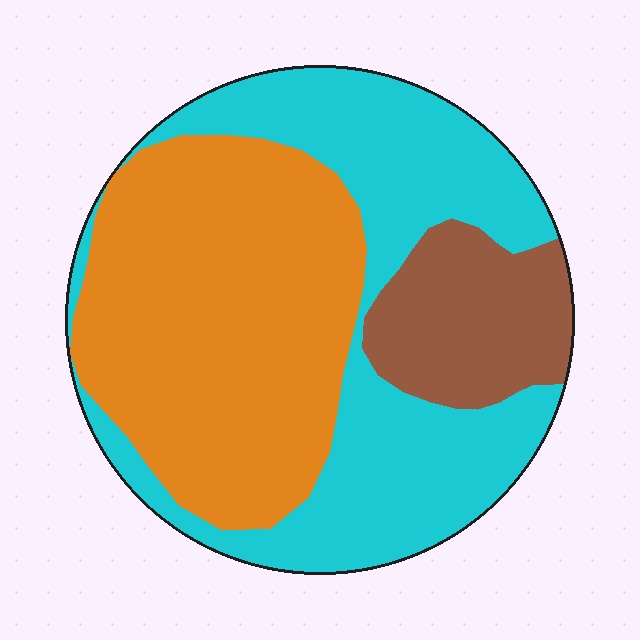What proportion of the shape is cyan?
Cyan takes up between a third and a half of the shape.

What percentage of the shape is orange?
Orange takes up about two fifths (2/5) of the shape.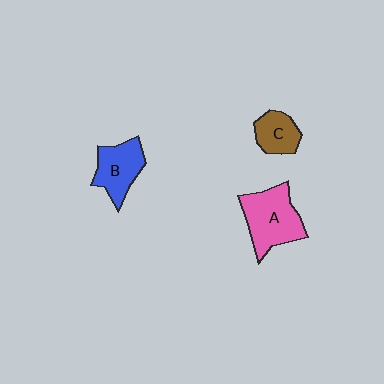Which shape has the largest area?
Shape A (pink).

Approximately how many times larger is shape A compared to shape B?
Approximately 1.4 times.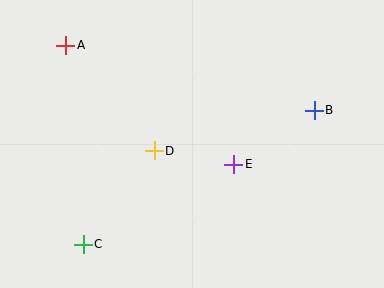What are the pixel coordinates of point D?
Point D is at (154, 151).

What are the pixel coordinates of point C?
Point C is at (83, 244).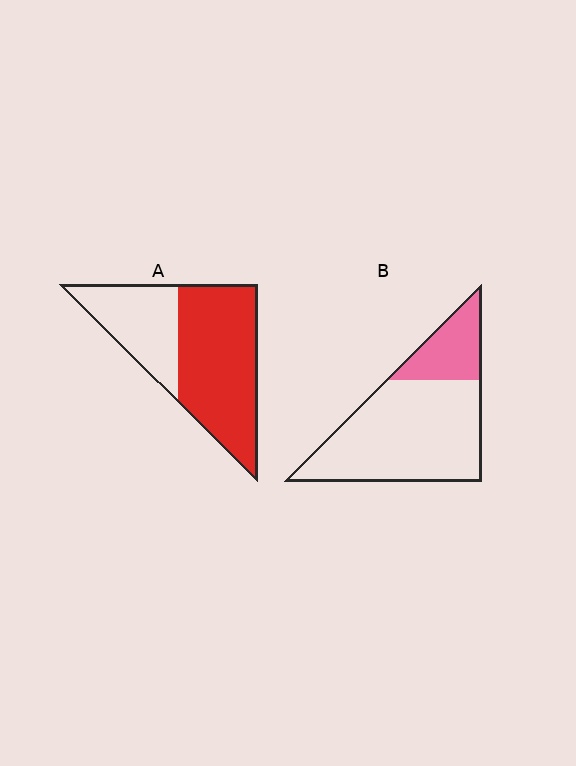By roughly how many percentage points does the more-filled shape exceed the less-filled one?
By roughly 40 percentage points (A over B).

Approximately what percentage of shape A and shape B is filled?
A is approximately 65% and B is approximately 25%.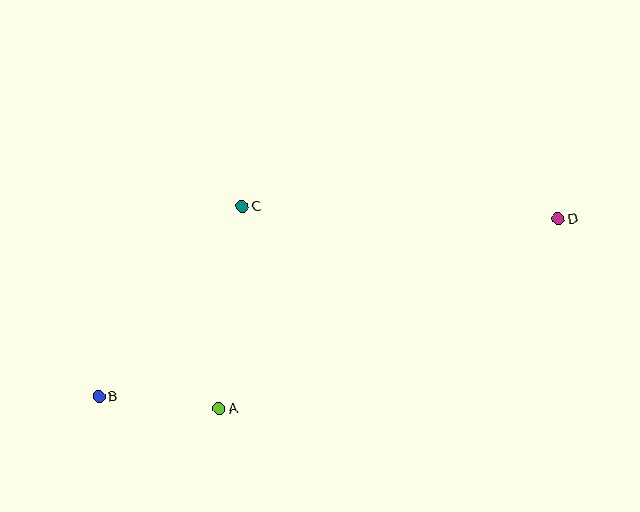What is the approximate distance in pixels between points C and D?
The distance between C and D is approximately 316 pixels.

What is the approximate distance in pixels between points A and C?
The distance between A and C is approximately 204 pixels.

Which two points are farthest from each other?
Points B and D are farthest from each other.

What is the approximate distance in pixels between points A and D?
The distance between A and D is approximately 389 pixels.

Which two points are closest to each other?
Points A and B are closest to each other.